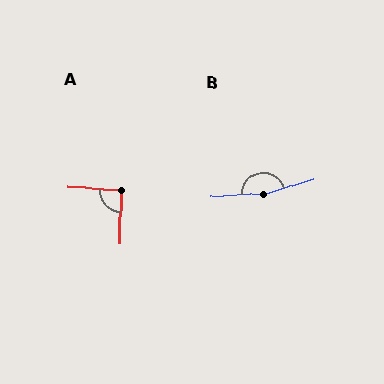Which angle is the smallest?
A, at approximately 93 degrees.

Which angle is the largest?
B, at approximately 167 degrees.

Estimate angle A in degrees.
Approximately 93 degrees.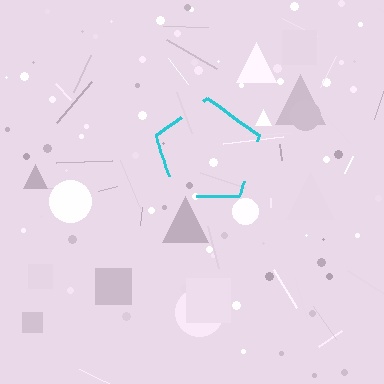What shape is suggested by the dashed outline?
The dashed outline suggests a pentagon.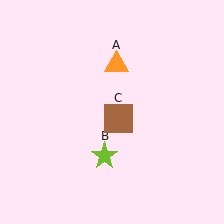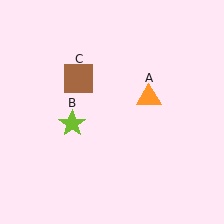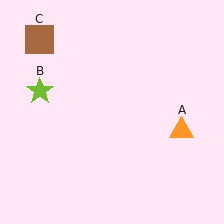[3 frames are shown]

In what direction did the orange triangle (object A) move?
The orange triangle (object A) moved down and to the right.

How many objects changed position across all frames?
3 objects changed position: orange triangle (object A), lime star (object B), brown square (object C).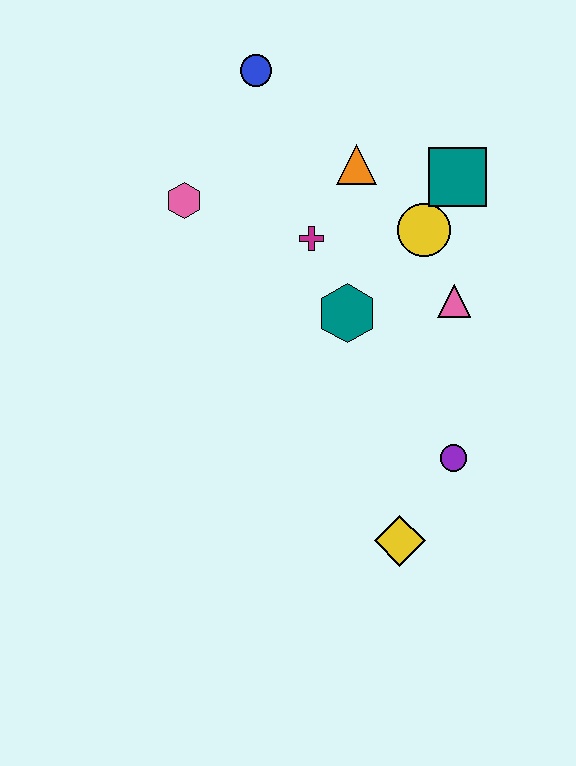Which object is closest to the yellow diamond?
The purple circle is closest to the yellow diamond.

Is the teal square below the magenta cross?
No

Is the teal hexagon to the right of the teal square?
No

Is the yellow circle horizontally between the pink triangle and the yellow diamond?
Yes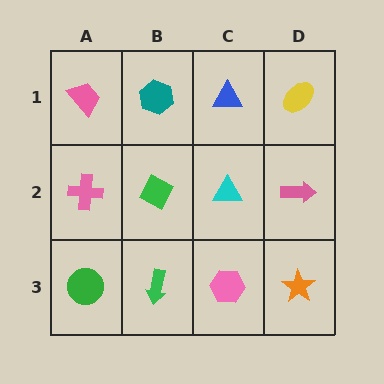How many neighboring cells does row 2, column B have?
4.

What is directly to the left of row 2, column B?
A pink cross.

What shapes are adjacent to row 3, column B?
A green diamond (row 2, column B), a green circle (row 3, column A), a pink hexagon (row 3, column C).